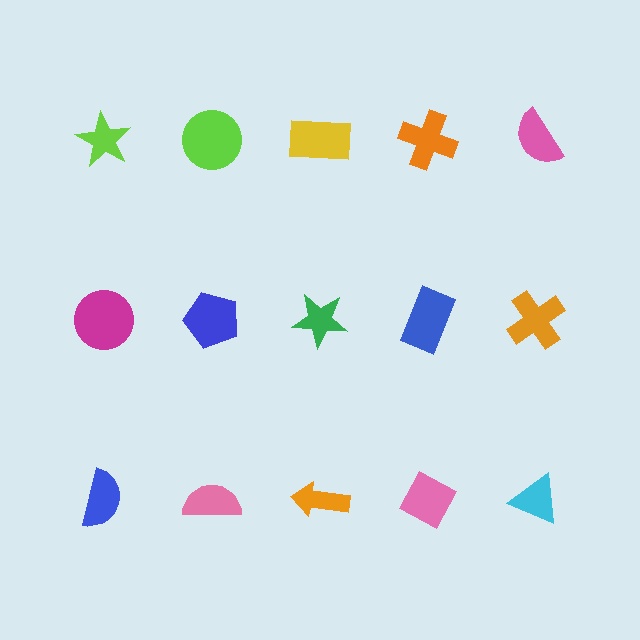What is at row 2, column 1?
A magenta circle.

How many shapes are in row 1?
5 shapes.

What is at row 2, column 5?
An orange cross.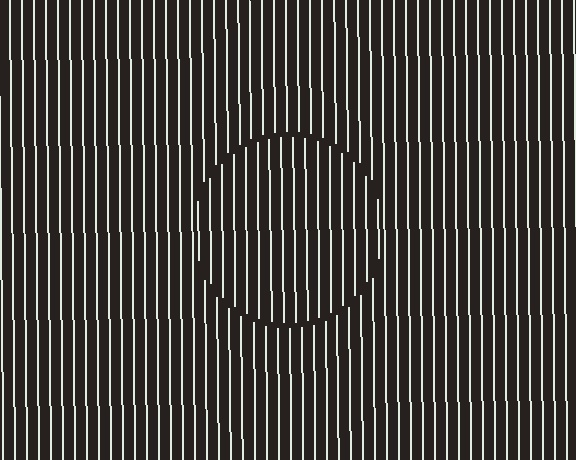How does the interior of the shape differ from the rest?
The interior of the shape contains the same grating, shifted by half a period — the contour is defined by the phase discontinuity where line-ends from the inner and outer gratings abut.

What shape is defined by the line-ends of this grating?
An illusory circle. The interior of the shape contains the same grating, shifted by half a period — the contour is defined by the phase discontinuity where line-ends from the inner and outer gratings abut.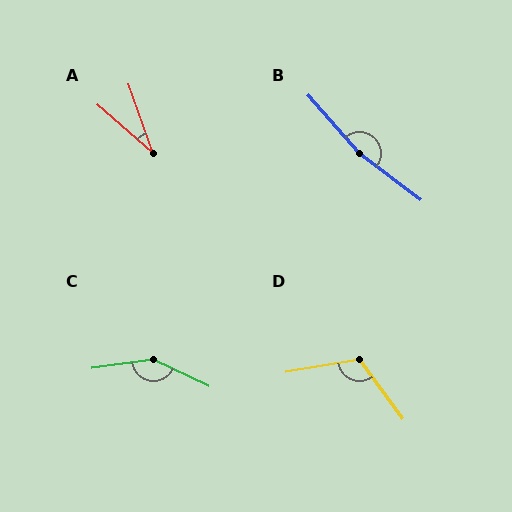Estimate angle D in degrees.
Approximately 117 degrees.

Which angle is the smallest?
A, at approximately 29 degrees.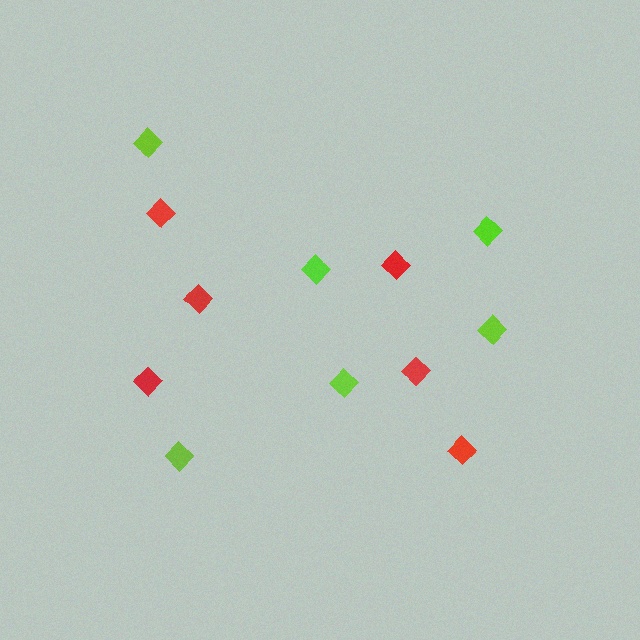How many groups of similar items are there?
There are 2 groups: one group of red diamonds (6) and one group of lime diamonds (6).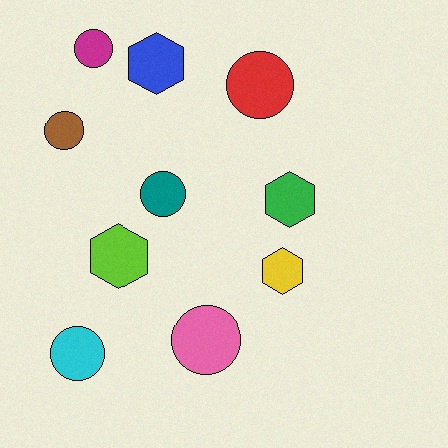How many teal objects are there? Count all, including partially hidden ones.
There is 1 teal object.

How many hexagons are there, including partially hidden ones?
There are 4 hexagons.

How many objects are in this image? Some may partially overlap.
There are 10 objects.